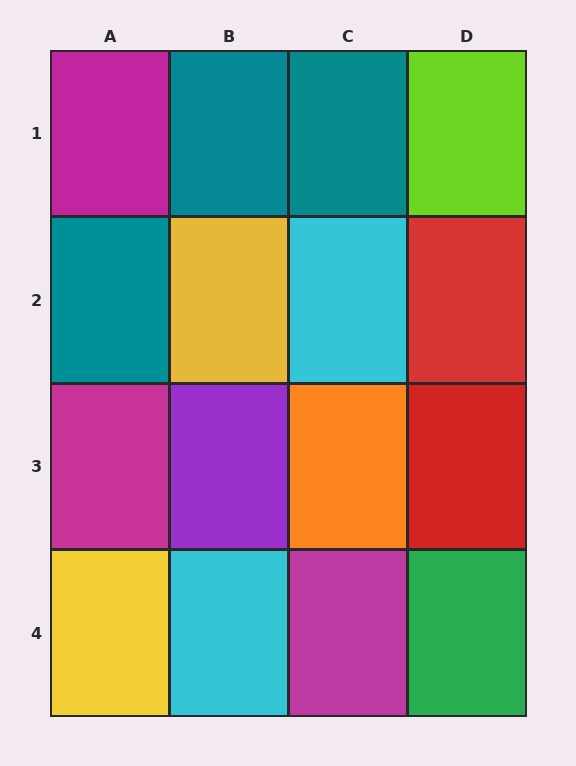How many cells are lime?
1 cell is lime.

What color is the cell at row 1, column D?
Lime.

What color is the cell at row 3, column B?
Purple.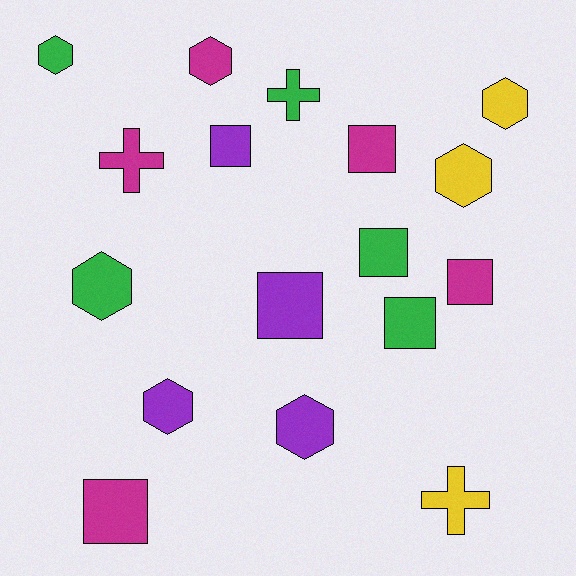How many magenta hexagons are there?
There is 1 magenta hexagon.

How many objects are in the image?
There are 17 objects.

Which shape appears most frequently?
Hexagon, with 7 objects.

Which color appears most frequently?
Green, with 5 objects.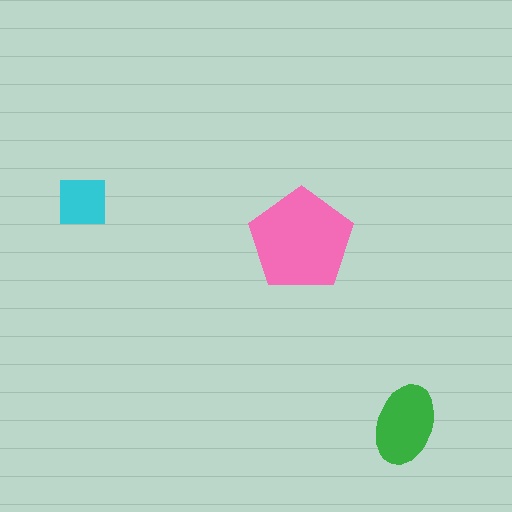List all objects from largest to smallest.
The pink pentagon, the green ellipse, the cyan square.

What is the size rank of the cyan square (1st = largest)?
3rd.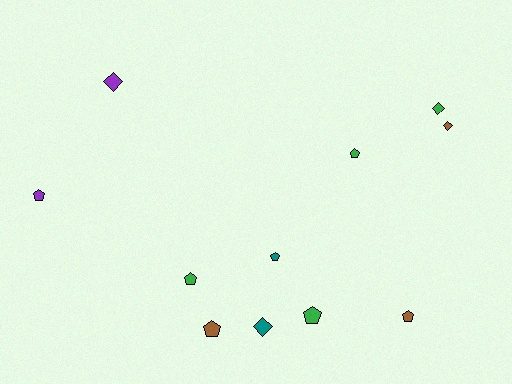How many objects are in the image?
There are 11 objects.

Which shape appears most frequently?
Pentagon, with 7 objects.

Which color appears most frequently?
Green, with 4 objects.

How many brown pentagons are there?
There are 2 brown pentagons.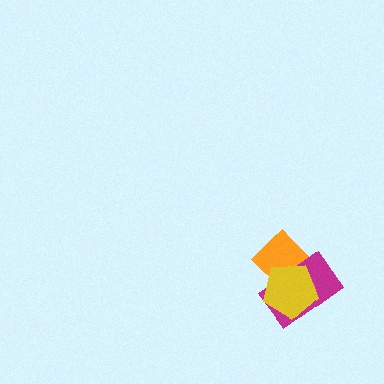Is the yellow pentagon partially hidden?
No, no other shape covers it.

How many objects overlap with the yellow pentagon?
2 objects overlap with the yellow pentagon.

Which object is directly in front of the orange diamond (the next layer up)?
The magenta rectangle is directly in front of the orange diamond.